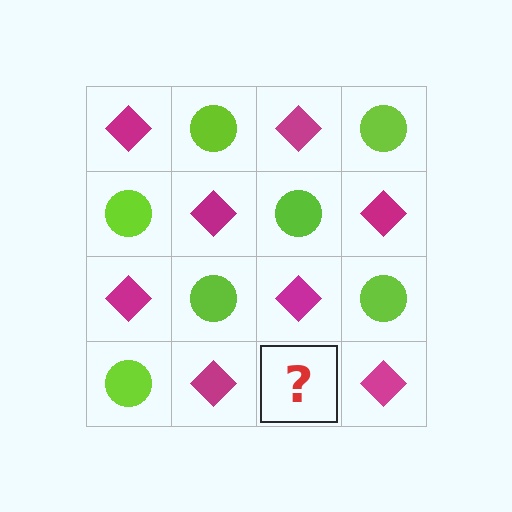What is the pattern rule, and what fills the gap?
The rule is that it alternates magenta diamond and lime circle in a checkerboard pattern. The gap should be filled with a lime circle.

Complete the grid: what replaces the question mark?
The question mark should be replaced with a lime circle.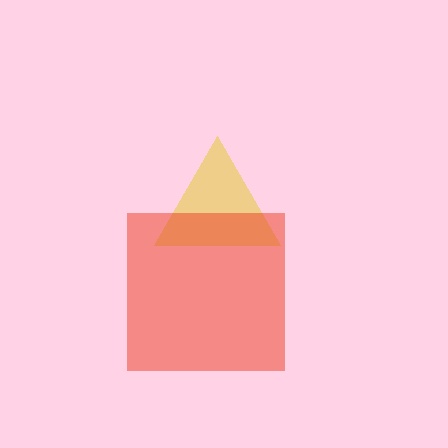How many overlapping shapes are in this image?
There are 2 overlapping shapes in the image.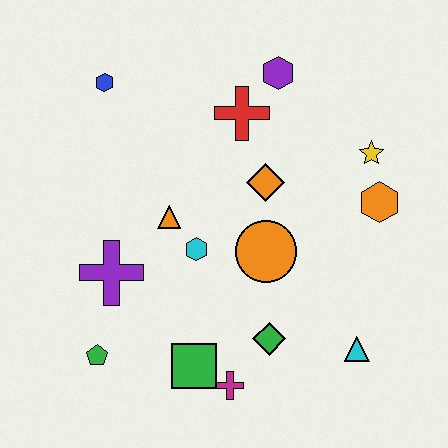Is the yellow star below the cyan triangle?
No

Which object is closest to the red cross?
The purple hexagon is closest to the red cross.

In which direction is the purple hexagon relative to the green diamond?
The purple hexagon is above the green diamond.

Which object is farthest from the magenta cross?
The blue hexagon is farthest from the magenta cross.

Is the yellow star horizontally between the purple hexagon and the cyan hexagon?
No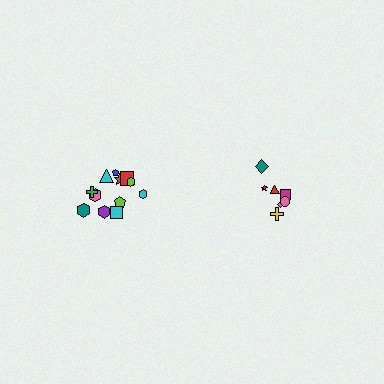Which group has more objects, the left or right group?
The left group.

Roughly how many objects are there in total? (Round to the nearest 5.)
Roughly 20 objects in total.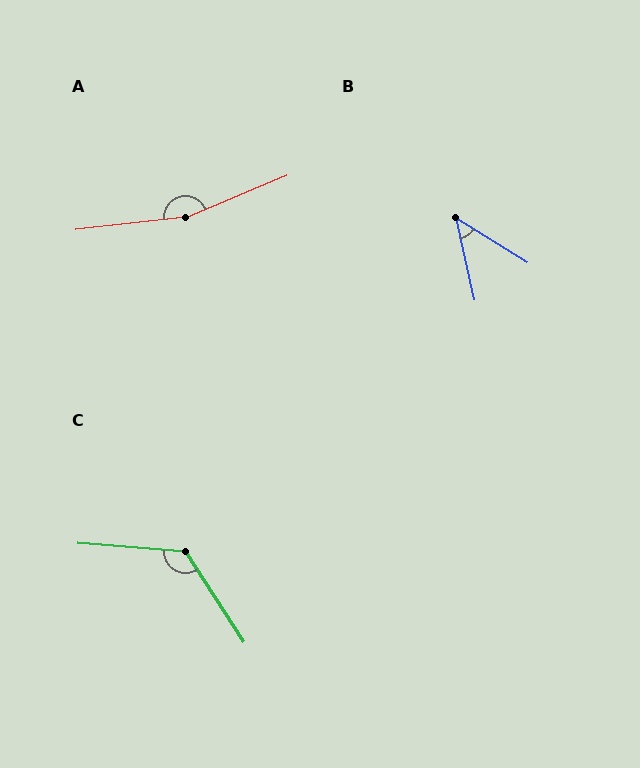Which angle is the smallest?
B, at approximately 46 degrees.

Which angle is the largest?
A, at approximately 164 degrees.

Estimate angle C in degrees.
Approximately 127 degrees.